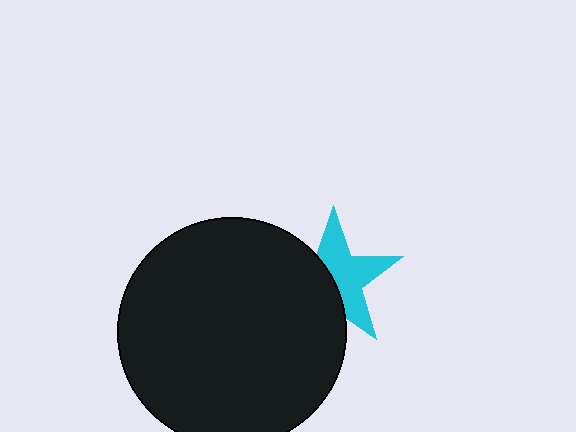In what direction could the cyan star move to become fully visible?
The cyan star could move right. That would shift it out from behind the black circle entirely.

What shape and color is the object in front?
The object in front is a black circle.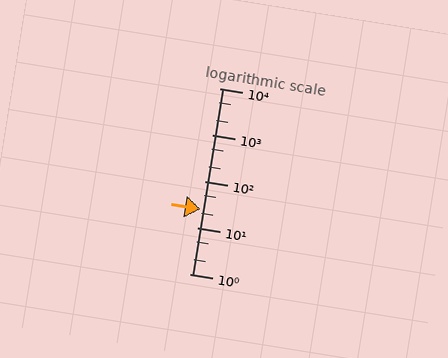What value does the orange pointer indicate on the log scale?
The pointer indicates approximately 25.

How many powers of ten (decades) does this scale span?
The scale spans 4 decades, from 1 to 10000.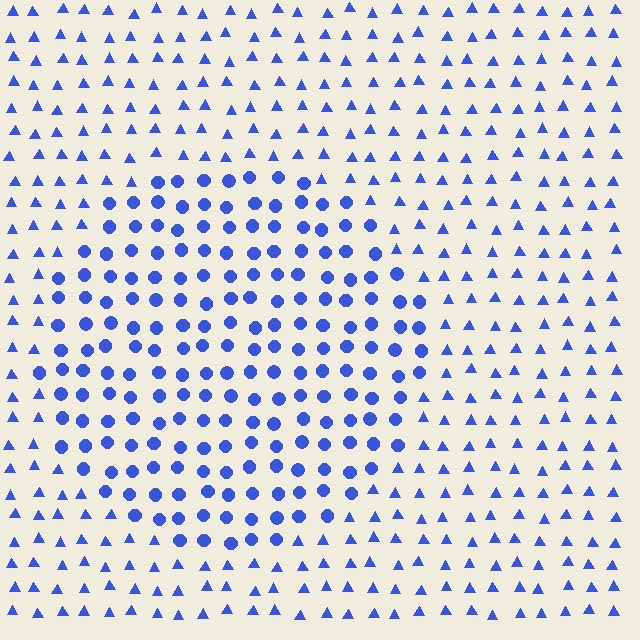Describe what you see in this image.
The image is filled with small blue elements arranged in a uniform grid. A circle-shaped region contains circles, while the surrounding area contains triangles. The boundary is defined purely by the change in element shape.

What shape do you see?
I see a circle.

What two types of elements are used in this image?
The image uses circles inside the circle region and triangles outside it.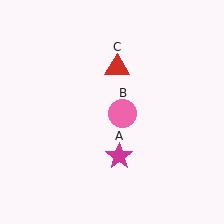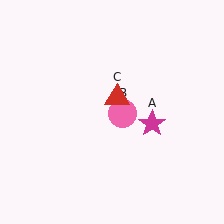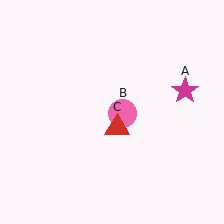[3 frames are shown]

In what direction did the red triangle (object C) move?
The red triangle (object C) moved down.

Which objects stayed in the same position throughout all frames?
Pink circle (object B) remained stationary.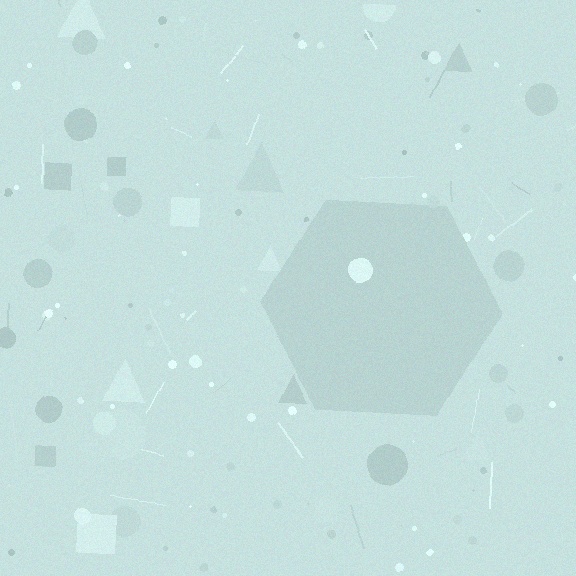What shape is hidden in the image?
A hexagon is hidden in the image.